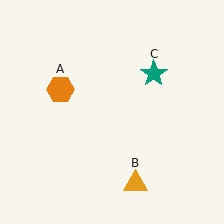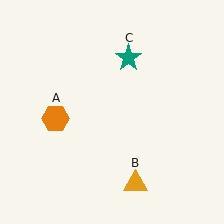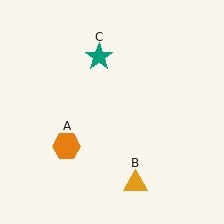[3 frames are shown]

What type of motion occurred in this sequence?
The orange hexagon (object A), teal star (object C) rotated counterclockwise around the center of the scene.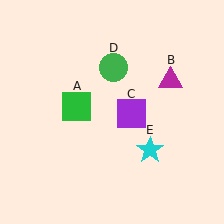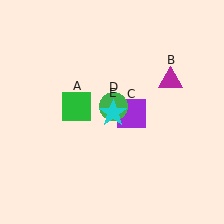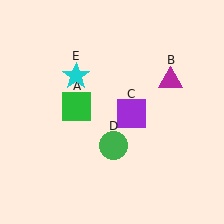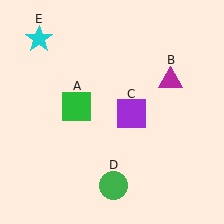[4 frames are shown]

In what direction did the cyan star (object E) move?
The cyan star (object E) moved up and to the left.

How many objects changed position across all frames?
2 objects changed position: green circle (object D), cyan star (object E).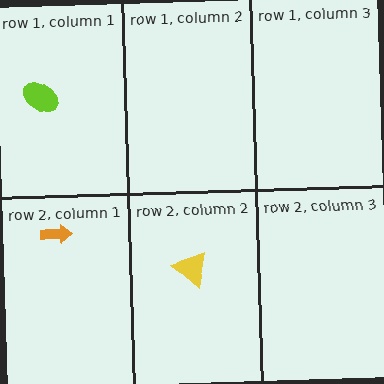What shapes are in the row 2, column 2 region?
The yellow triangle.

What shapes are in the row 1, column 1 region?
The lime ellipse.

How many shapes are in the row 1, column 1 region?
1.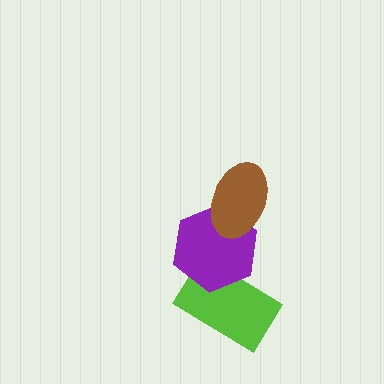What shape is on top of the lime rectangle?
The purple hexagon is on top of the lime rectangle.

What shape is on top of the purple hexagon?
The brown ellipse is on top of the purple hexagon.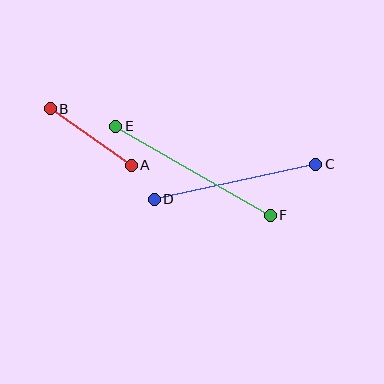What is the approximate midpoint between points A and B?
The midpoint is at approximately (91, 137) pixels.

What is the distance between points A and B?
The distance is approximately 99 pixels.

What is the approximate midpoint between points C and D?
The midpoint is at approximately (235, 182) pixels.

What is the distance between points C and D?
The distance is approximately 166 pixels.